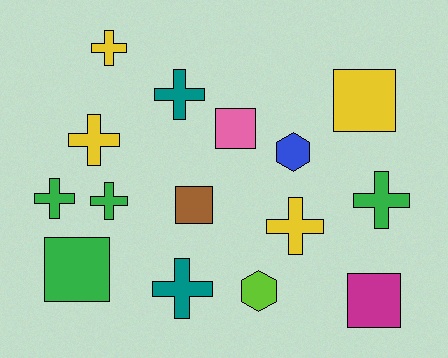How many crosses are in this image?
There are 8 crosses.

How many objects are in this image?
There are 15 objects.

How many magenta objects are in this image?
There is 1 magenta object.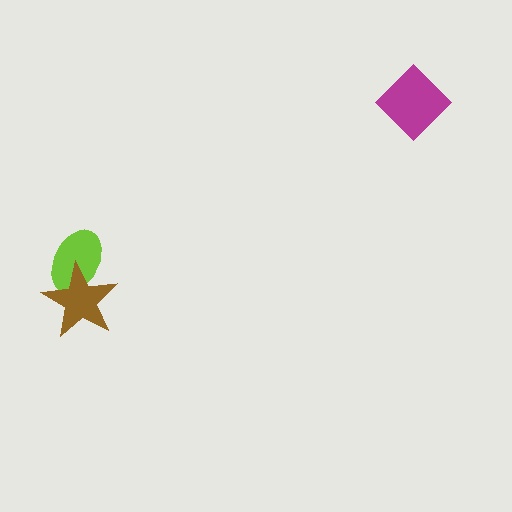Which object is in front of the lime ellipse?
The brown star is in front of the lime ellipse.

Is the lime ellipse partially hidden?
Yes, it is partially covered by another shape.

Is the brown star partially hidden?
No, no other shape covers it.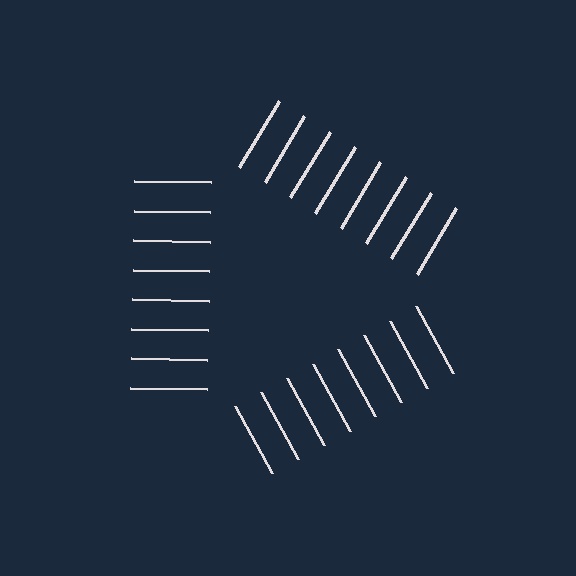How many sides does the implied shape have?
3 sides — the line-ends trace a triangle.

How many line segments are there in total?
24 — 8 along each of the 3 edges.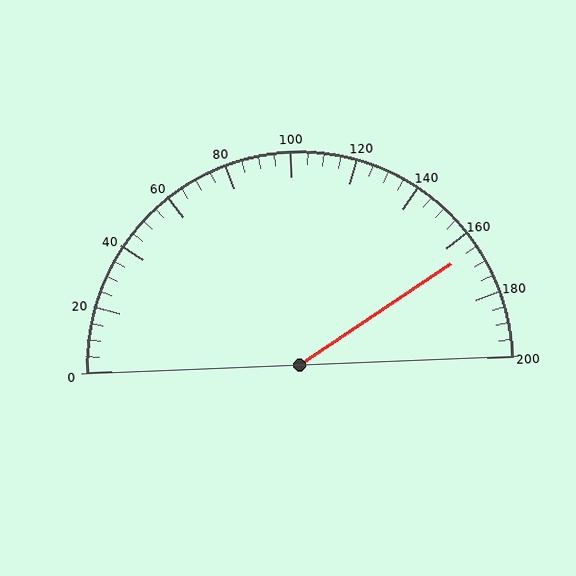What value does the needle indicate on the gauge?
The needle indicates approximately 165.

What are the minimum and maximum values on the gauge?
The gauge ranges from 0 to 200.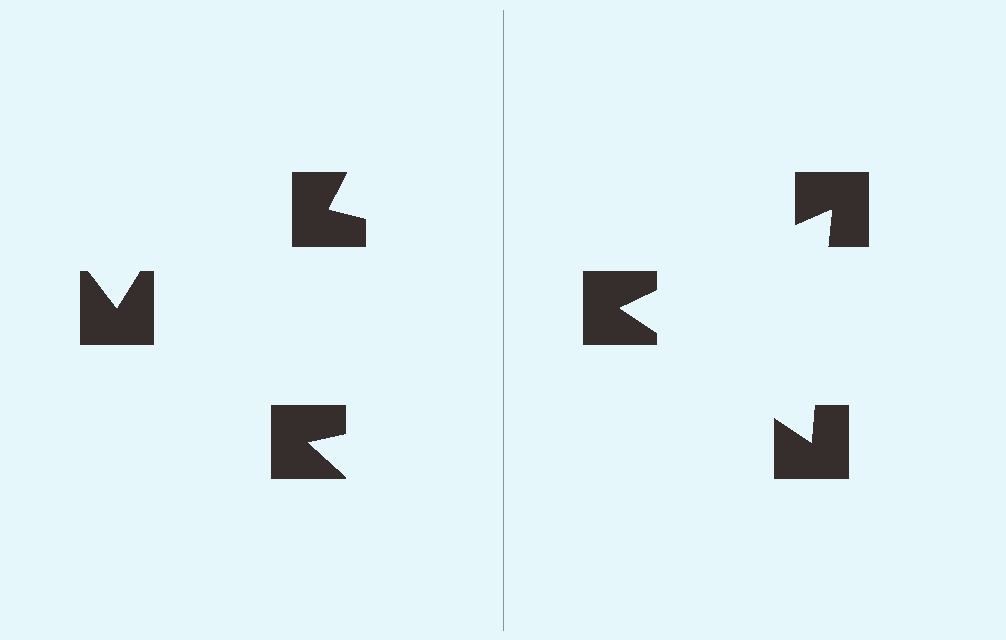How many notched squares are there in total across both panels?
6 — 3 on each side.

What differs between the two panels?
The notched squares are positioned identically on both sides; only the wedge orientations differ. On the right they align to a triangle; on the left they are misaligned.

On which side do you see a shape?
An illusory triangle appears on the right side. On the left side the wedge cuts are rotated, so no coherent shape forms.